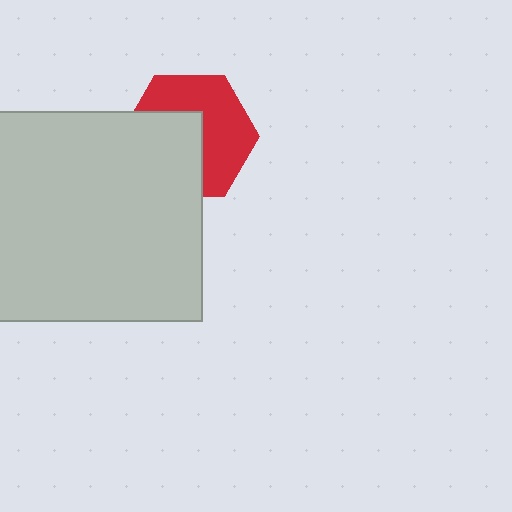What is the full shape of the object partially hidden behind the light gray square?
The partially hidden object is a red hexagon.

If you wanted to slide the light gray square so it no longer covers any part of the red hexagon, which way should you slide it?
Slide it toward the lower-left — that is the most direct way to separate the two shapes.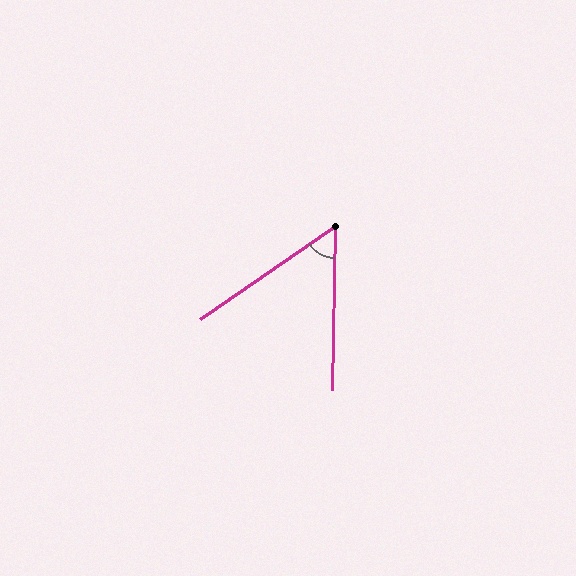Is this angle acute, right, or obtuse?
It is acute.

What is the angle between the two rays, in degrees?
Approximately 54 degrees.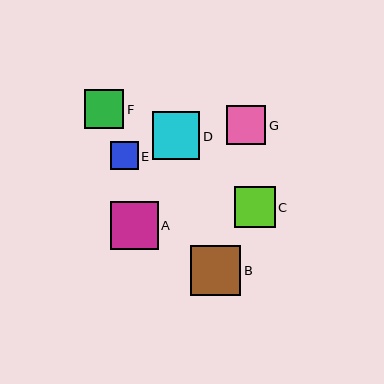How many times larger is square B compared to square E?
Square B is approximately 1.8 times the size of square E.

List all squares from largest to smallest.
From largest to smallest: B, D, A, C, F, G, E.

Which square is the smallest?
Square E is the smallest with a size of approximately 28 pixels.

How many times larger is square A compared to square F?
Square A is approximately 1.2 times the size of square F.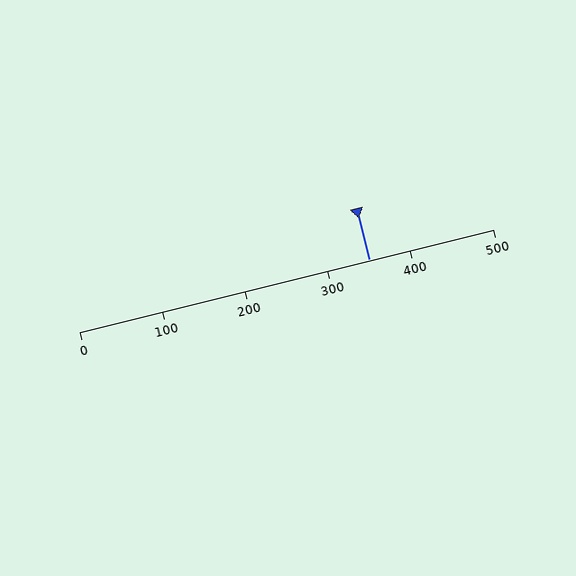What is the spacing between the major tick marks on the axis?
The major ticks are spaced 100 apart.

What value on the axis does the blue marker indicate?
The marker indicates approximately 350.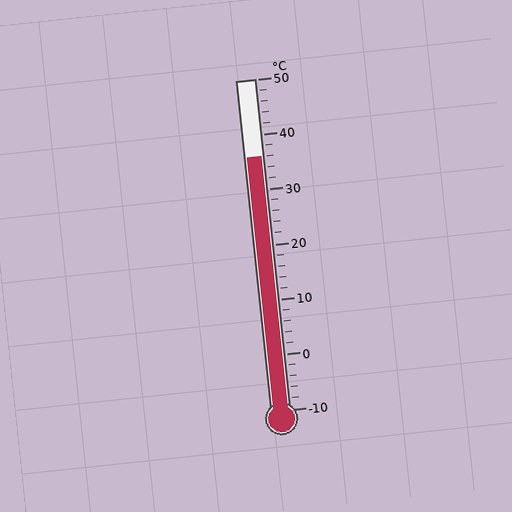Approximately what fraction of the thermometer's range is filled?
The thermometer is filled to approximately 75% of its range.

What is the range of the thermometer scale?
The thermometer scale ranges from -10°C to 50°C.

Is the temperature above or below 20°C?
The temperature is above 20°C.